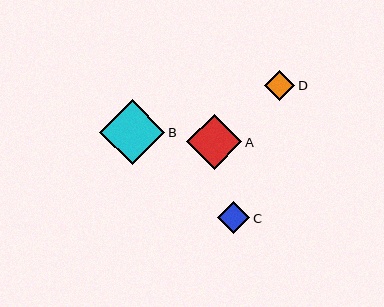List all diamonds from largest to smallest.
From largest to smallest: B, A, C, D.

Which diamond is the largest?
Diamond B is the largest with a size of approximately 66 pixels.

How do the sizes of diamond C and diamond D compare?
Diamond C and diamond D are approximately the same size.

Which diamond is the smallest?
Diamond D is the smallest with a size of approximately 30 pixels.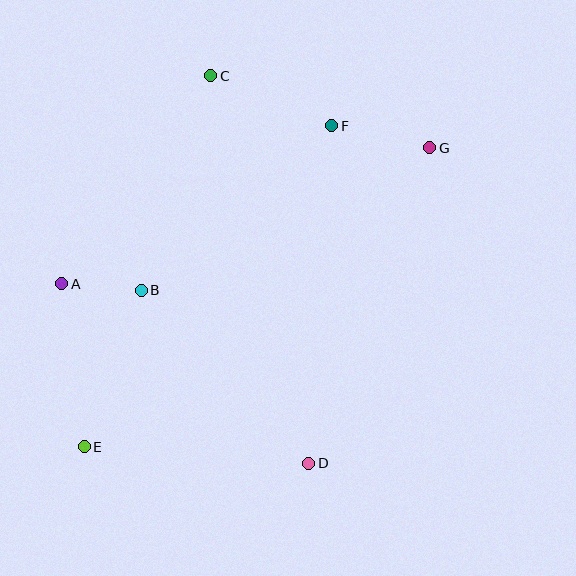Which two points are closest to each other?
Points A and B are closest to each other.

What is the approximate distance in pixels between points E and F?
The distance between E and F is approximately 406 pixels.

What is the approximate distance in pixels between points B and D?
The distance between B and D is approximately 241 pixels.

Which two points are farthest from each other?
Points E and G are farthest from each other.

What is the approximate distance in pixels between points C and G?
The distance between C and G is approximately 231 pixels.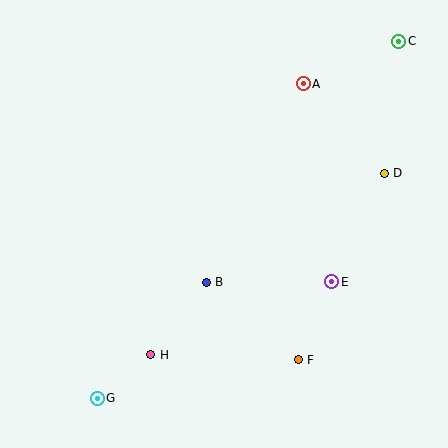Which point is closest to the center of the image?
Point B at (206, 282) is closest to the center.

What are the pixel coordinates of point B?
Point B is at (206, 282).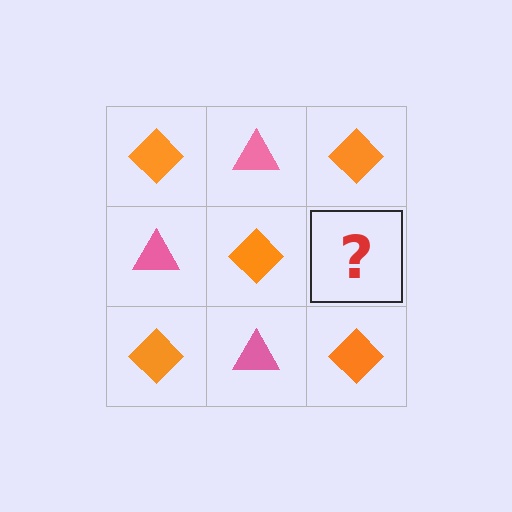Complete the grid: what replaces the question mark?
The question mark should be replaced with a pink triangle.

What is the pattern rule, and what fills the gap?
The rule is that it alternates orange diamond and pink triangle in a checkerboard pattern. The gap should be filled with a pink triangle.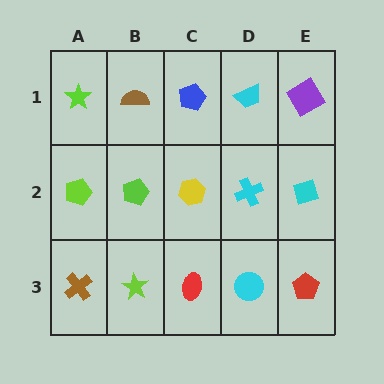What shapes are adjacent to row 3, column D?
A cyan cross (row 2, column D), a red ellipse (row 3, column C), a red pentagon (row 3, column E).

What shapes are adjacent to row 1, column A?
A lime pentagon (row 2, column A), a brown semicircle (row 1, column B).